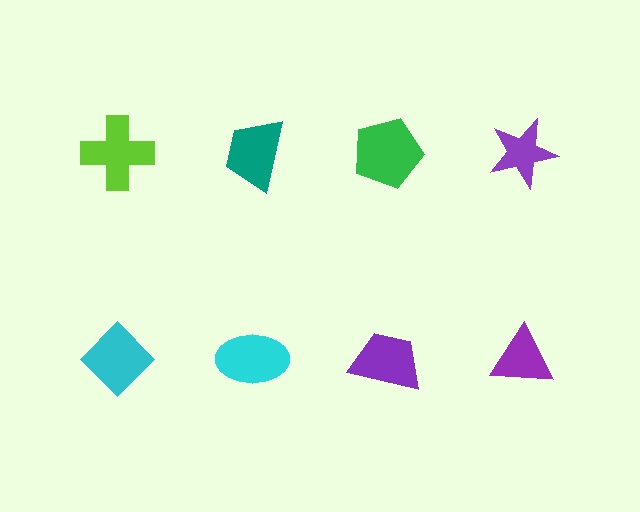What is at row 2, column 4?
A purple triangle.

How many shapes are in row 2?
4 shapes.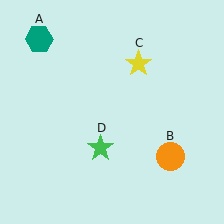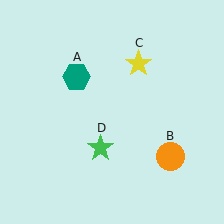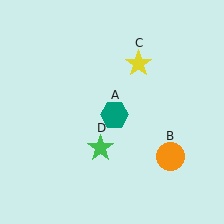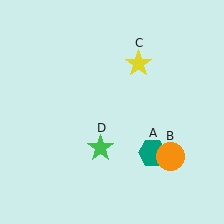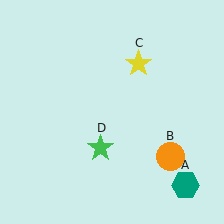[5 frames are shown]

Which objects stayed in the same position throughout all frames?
Orange circle (object B) and yellow star (object C) and green star (object D) remained stationary.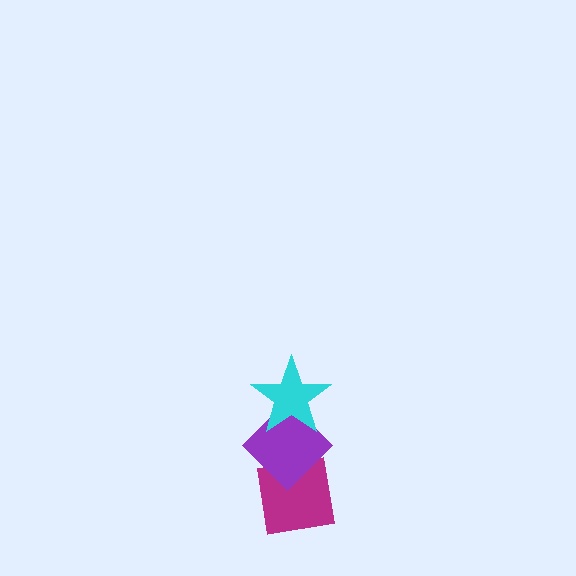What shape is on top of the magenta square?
The purple diamond is on top of the magenta square.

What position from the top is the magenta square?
The magenta square is 3rd from the top.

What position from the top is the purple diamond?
The purple diamond is 2nd from the top.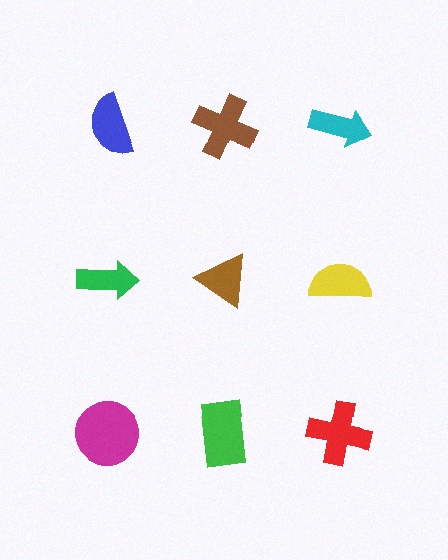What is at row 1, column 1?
A blue semicircle.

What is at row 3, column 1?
A magenta circle.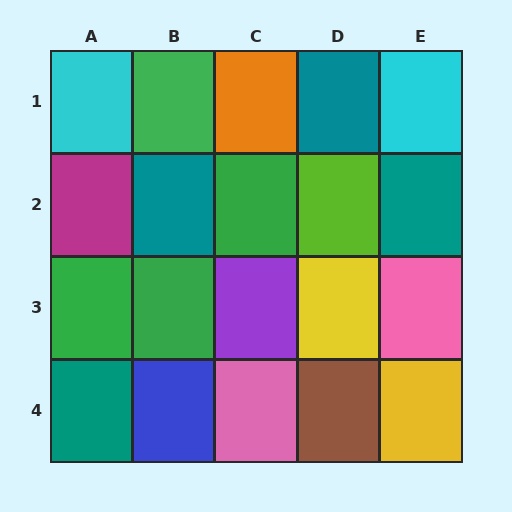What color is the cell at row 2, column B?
Teal.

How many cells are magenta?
1 cell is magenta.